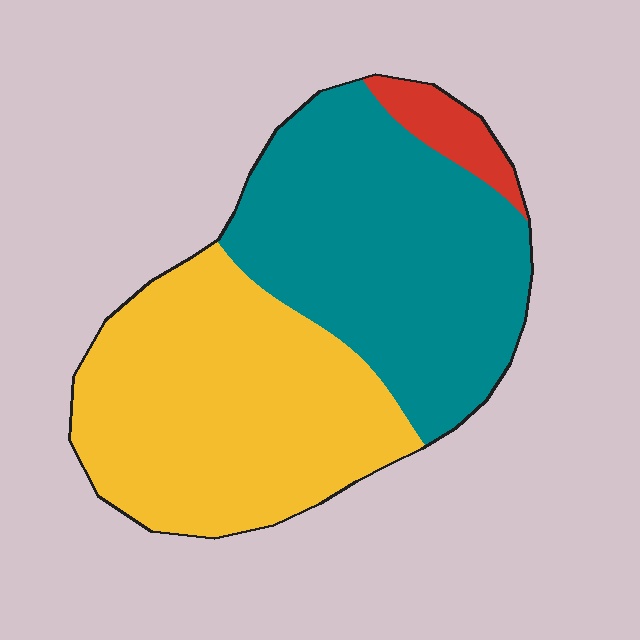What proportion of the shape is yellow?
Yellow covers about 45% of the shape.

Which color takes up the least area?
Red, at roughly 5%.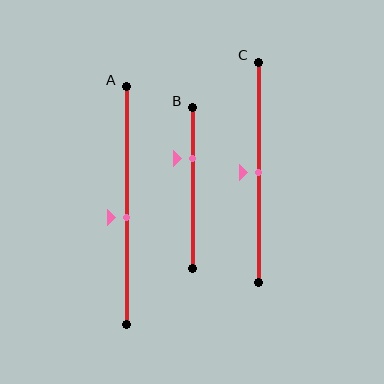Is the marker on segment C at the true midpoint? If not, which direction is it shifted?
Yes, the marker on segment C is at the true midpoint.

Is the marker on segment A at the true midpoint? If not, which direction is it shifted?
No, the marker on segment A is shifted downward by about 5% of the segment length.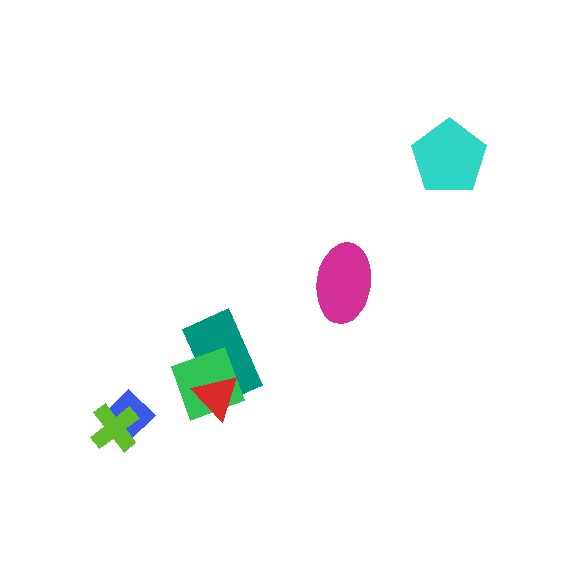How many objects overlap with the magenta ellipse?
0 objects overlap with the magenta ellipse.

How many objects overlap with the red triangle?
2 objects overlap with the red triangle.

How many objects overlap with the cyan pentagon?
0 objects overlap with the cyan pentagon.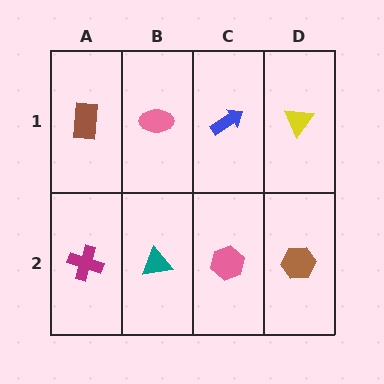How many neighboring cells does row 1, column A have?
2.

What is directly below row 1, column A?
A magenta cross.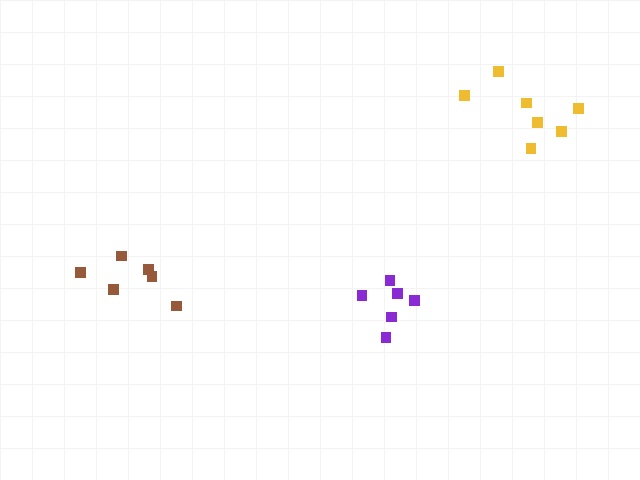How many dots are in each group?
Group 1: 6 dots, Group 2: 6 dots, Group 3: 7 dots (19 total).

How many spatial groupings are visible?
There are 3 spatial groupings.